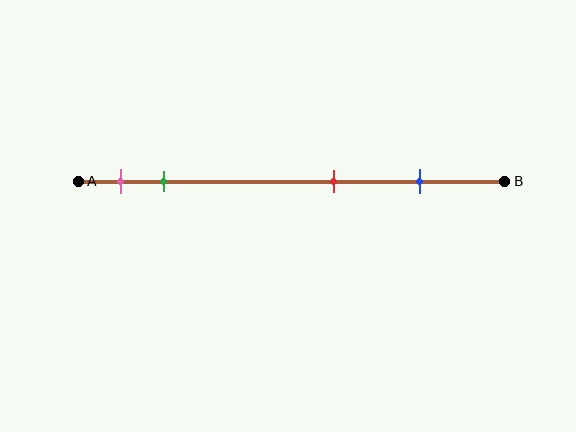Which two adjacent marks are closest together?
The pink and green marks are the closest adjacent pair.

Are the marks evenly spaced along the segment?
No, the marks are not evenly spaced.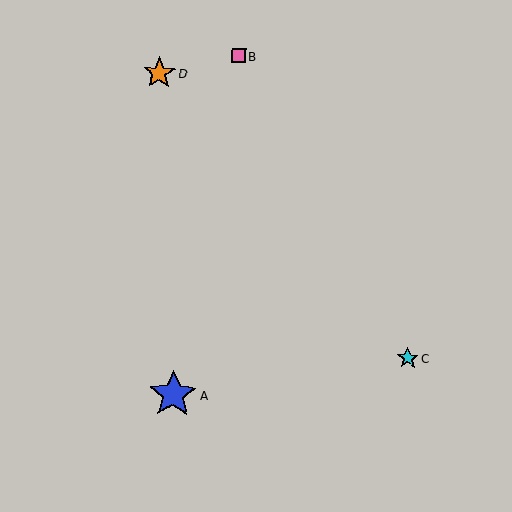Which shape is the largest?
The blue star (labeled A) is the largest.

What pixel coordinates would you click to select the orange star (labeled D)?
Click at (159, 73) to select the orange star D.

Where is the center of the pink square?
The center of the pink square is at (239, 56).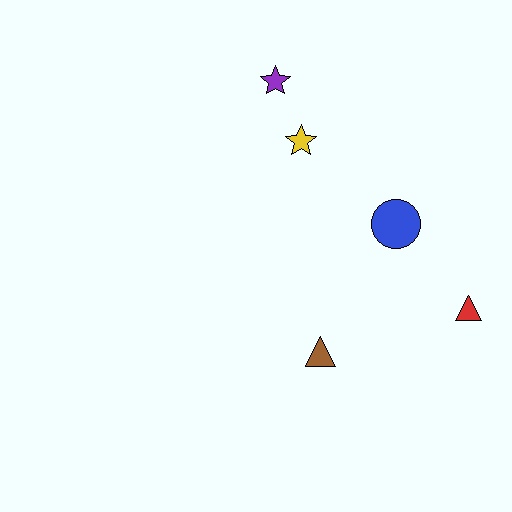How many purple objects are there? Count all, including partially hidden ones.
There is 1 purple object.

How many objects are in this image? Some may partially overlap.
There are 5 objects.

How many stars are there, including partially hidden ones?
There are 2 stars.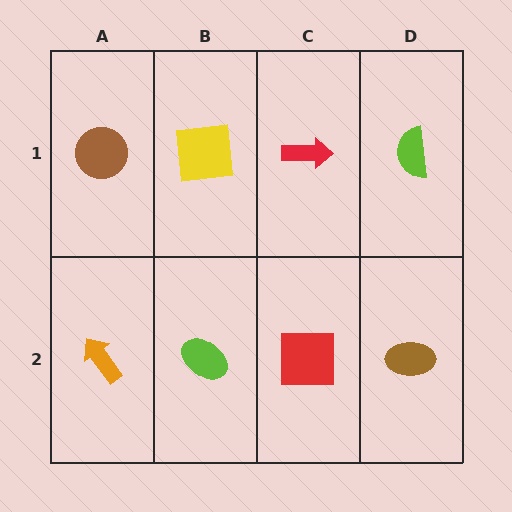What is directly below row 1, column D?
A brown ellipse.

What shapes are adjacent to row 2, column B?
A yellow square (row 1, column B), an orange arrow (row 2, column A), a red square (row 2, column C).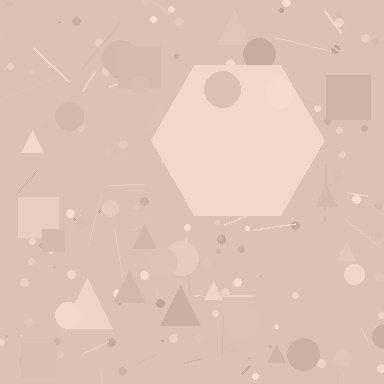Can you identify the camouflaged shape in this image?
The camouflaged shape is a hexagon.